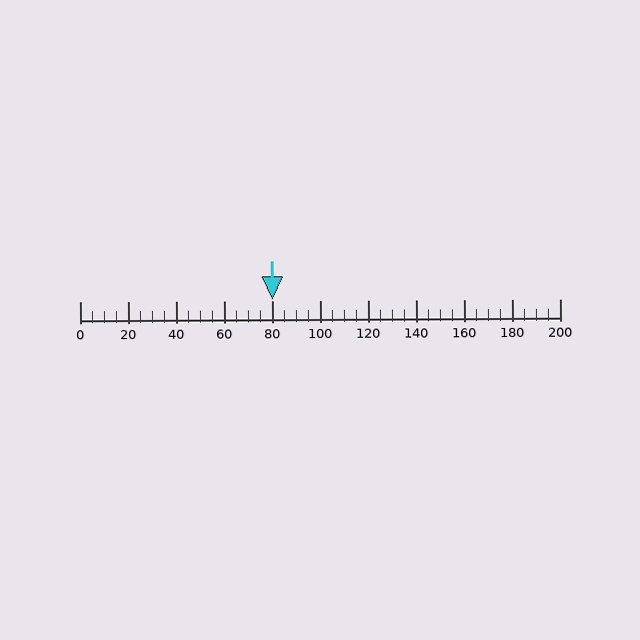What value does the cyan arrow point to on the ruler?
The cyan arrow points to approximately 80.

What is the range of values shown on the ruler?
The ruler shows values from 0 to 200.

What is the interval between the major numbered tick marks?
The major tick marks are spaced 20 units apart.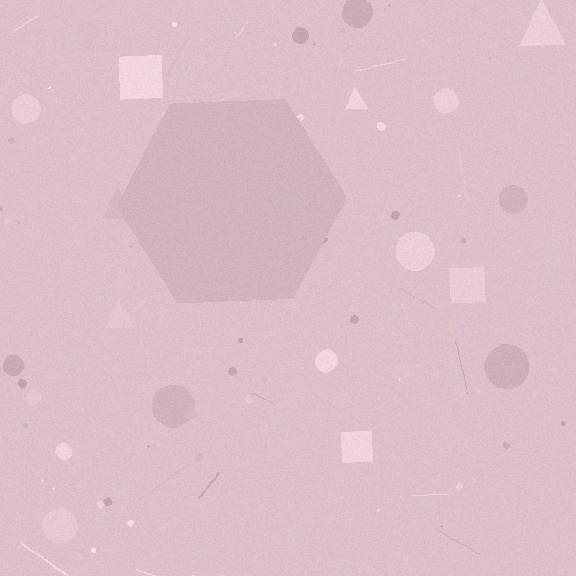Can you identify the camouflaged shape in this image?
The camouflaged shape is a hexagon.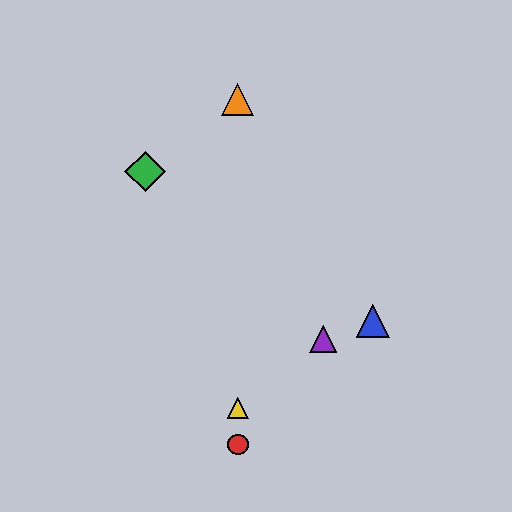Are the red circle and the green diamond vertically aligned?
No, the red circle is at x≈238 and the green diamond is at x≈145.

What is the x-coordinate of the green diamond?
The green diamond is at x≈145.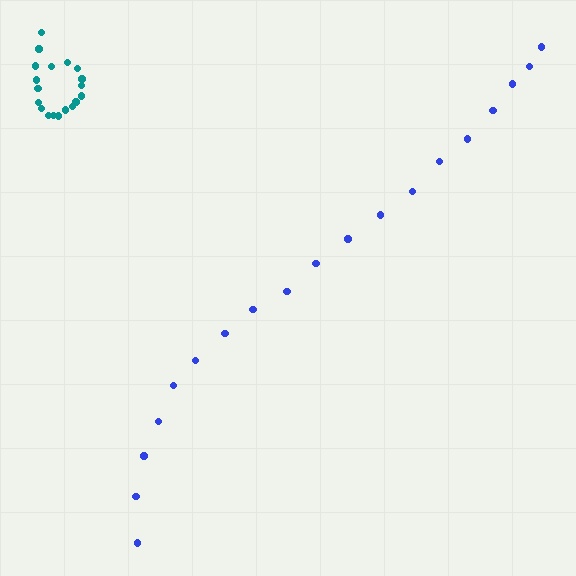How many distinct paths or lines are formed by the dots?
There are 2 distinct paths.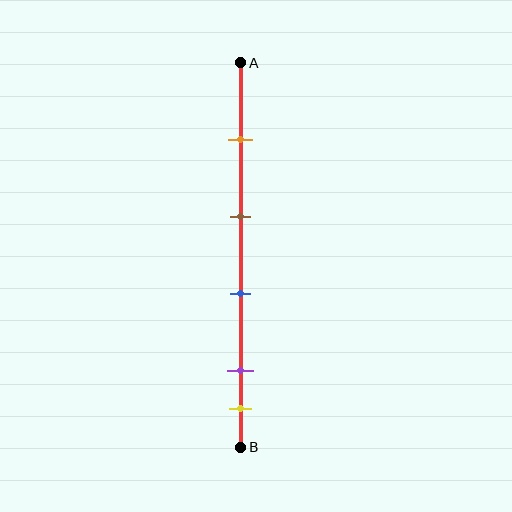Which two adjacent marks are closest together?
The purple and yellow marks are the closest adjacent pair.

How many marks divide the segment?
There are 5 marks dividing the segment.